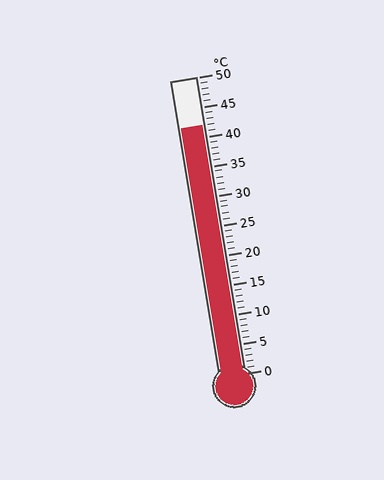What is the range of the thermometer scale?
The thermometer scale ranges from 0°C to 50°C.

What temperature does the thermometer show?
The thermometer shows approximately 42°C.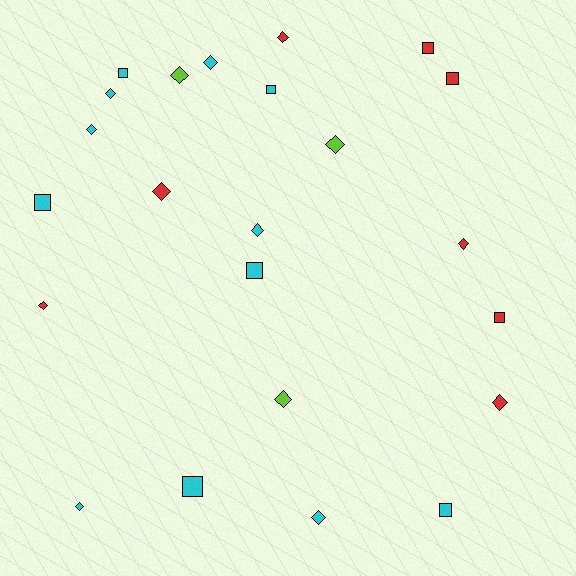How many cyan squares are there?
There are 6 cyan squares.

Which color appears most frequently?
Cyan, with 12 objects.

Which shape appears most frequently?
Diamond, with 14 objects.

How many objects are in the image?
There are 23 objects.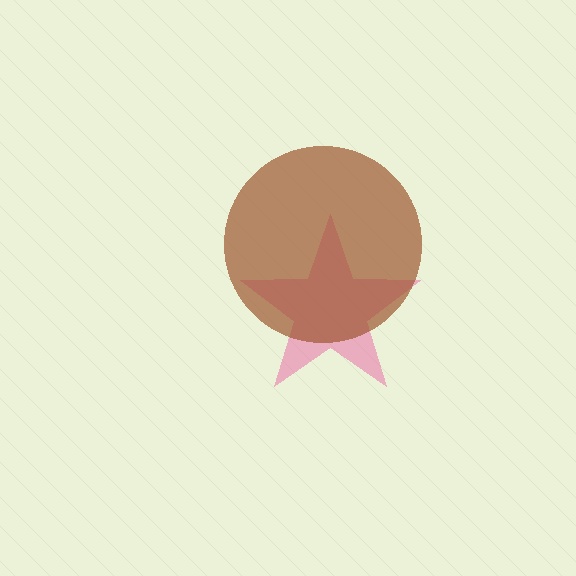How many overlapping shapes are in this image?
There are 2 overlapping shapes in the image.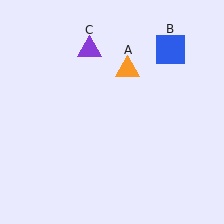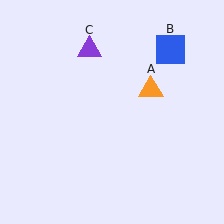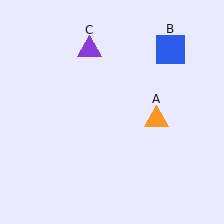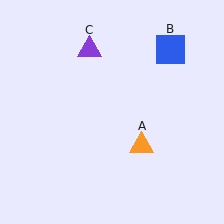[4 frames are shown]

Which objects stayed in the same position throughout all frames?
Blue square (object B) and purple triangle (object C) remained stationary.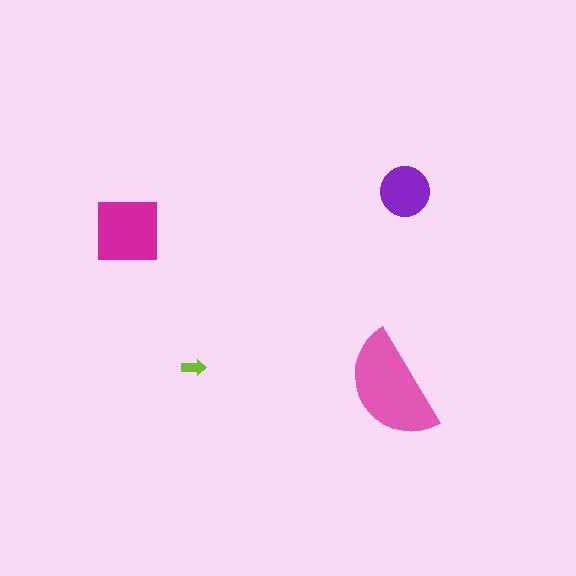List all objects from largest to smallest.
The pink semicircle, the magenta square, the purple circle, the lime arrow.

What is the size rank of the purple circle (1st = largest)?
3rd.